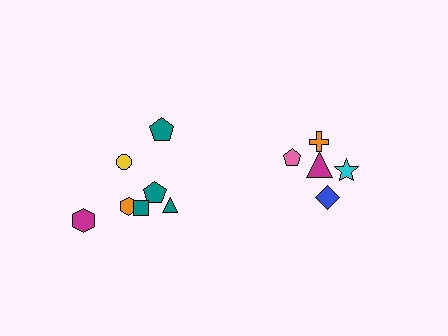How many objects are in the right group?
There are 5 objects.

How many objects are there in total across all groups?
There are 12 objects.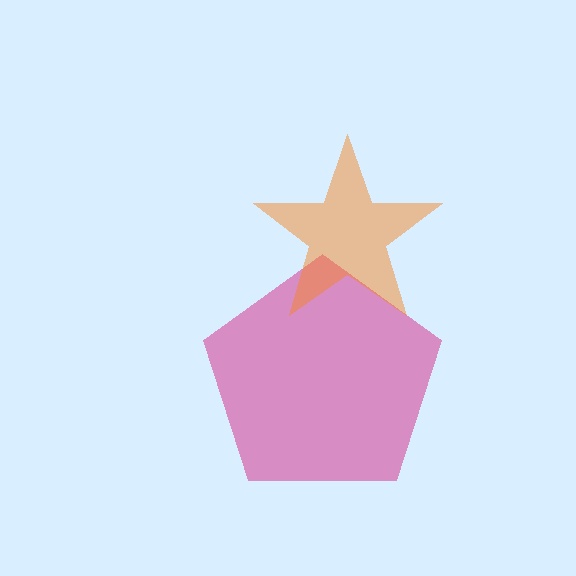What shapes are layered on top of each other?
The layered shapes are: a magenta pentagon, an orange star.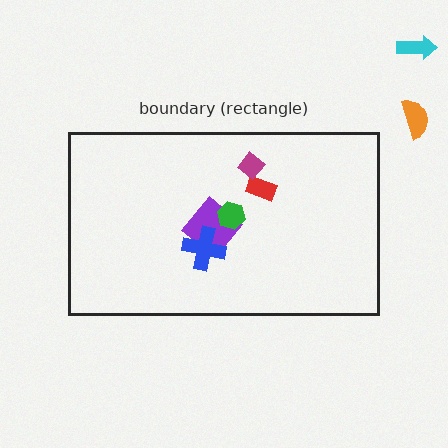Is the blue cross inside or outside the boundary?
Inside.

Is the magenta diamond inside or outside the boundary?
Inside.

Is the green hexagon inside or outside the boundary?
Inside.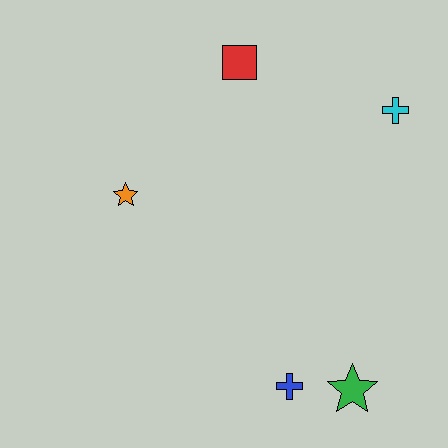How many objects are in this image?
There are 5 objects.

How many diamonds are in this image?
There are no diamonds.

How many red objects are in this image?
There is 1 red object.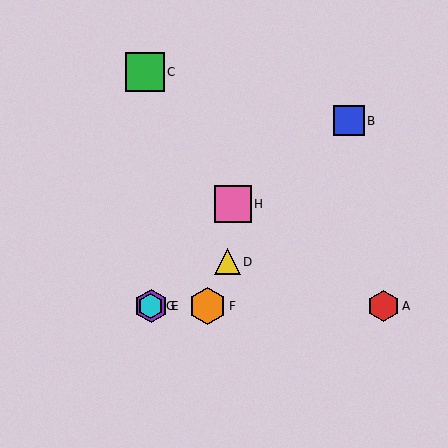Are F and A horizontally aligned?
Yes, both are at y≈306.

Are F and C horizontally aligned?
No, F is at y≈306 and C is at y≈72.